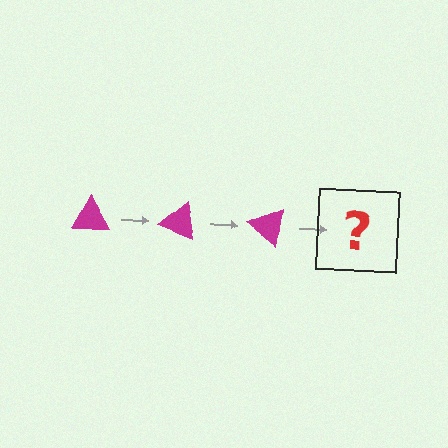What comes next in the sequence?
The next element should be a magenta triangle rotated 60 degrees.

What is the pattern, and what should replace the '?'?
The pattern is that the triangle rotates 20 degrees each step. The '?' should be a magenta triangle rotated 60 degrees.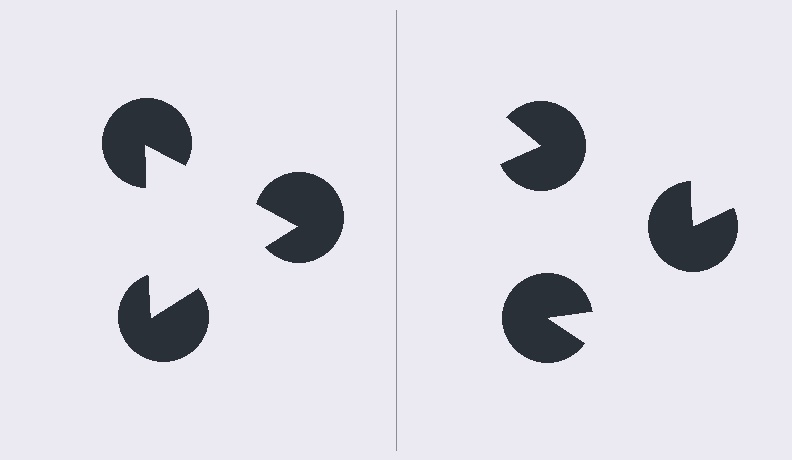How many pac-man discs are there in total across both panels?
6 — 3 on each side.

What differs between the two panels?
The pac-man discs are positioned identically on both sides; only the wedge orientations differ. On the left they align to a triangle; on the right they are misaligned.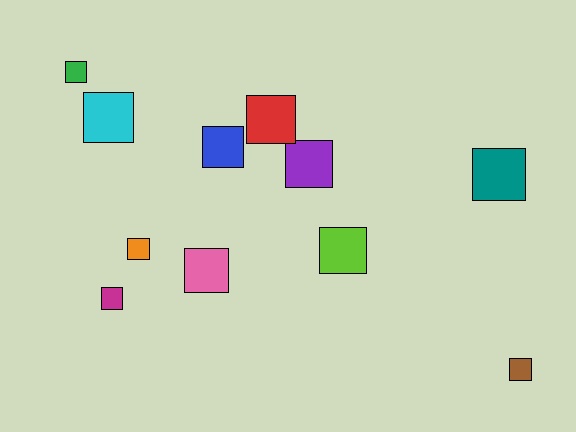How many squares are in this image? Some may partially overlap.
There are 11 squares.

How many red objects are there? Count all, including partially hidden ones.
There is 1 red object.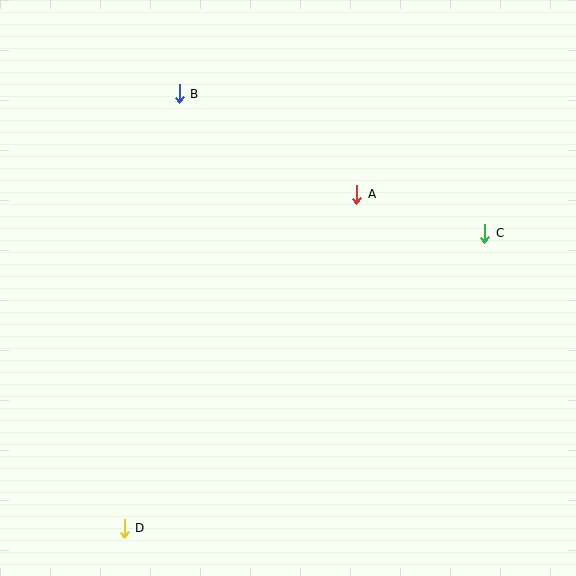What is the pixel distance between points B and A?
The distance between B and A is 204 pixels.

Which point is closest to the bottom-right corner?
Point C is closest to the bottom-right corner.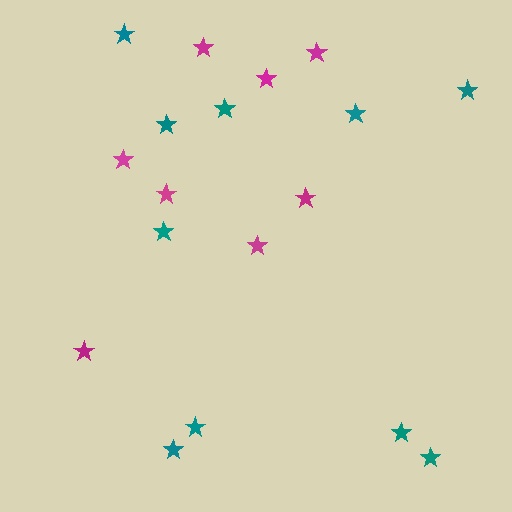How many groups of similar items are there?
There are 2 groups: one group of magenta stars (8) and one group of teal stars (10).